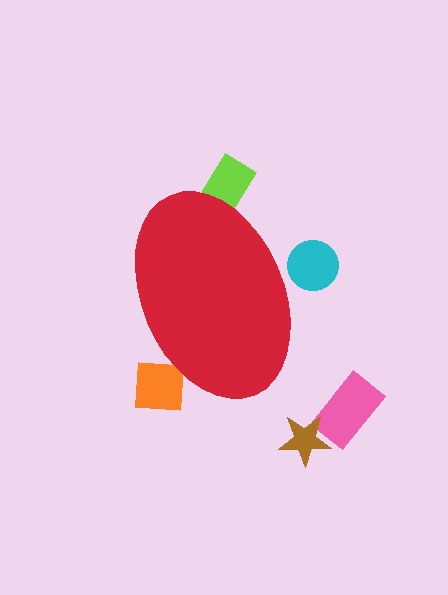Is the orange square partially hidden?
Yes, the orange square is partially hidden behind the red ellipse.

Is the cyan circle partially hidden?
Yes, the cyan circle is partially hidden behind the red ellipse.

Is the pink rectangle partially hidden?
No, the pink rectangle is fully visible.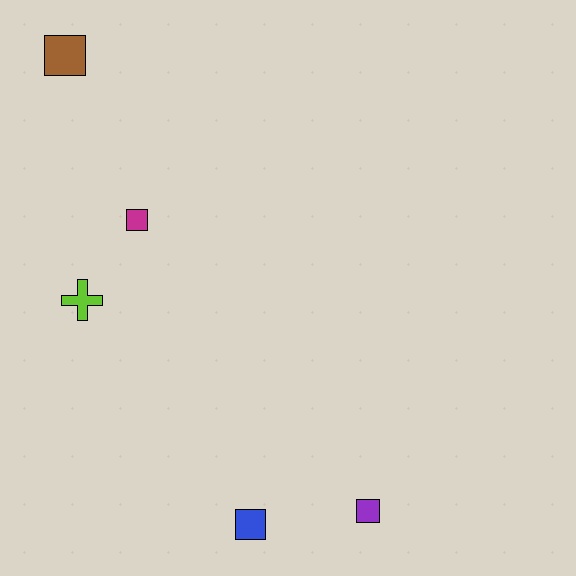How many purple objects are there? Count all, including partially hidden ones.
There is 1 purple object.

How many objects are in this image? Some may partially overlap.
There are 5 objects.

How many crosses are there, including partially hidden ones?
There is 1 cross.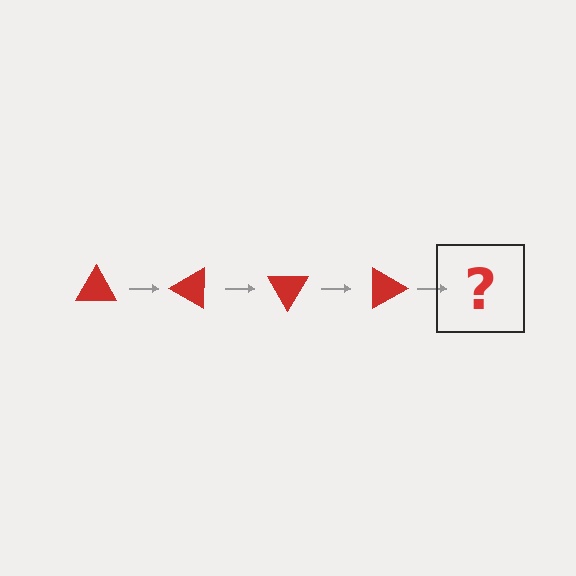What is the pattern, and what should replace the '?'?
The pattern is that the triangle rotates 30 degrees each step. The '?' should be a red triangle rotated 120 degrees.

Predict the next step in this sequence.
The next step is a red triangle rotated 120 degrees.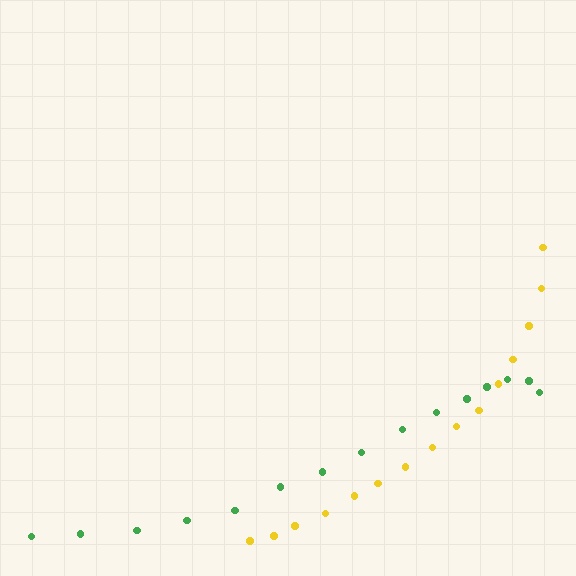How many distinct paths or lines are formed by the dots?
There are 2 distinct paths.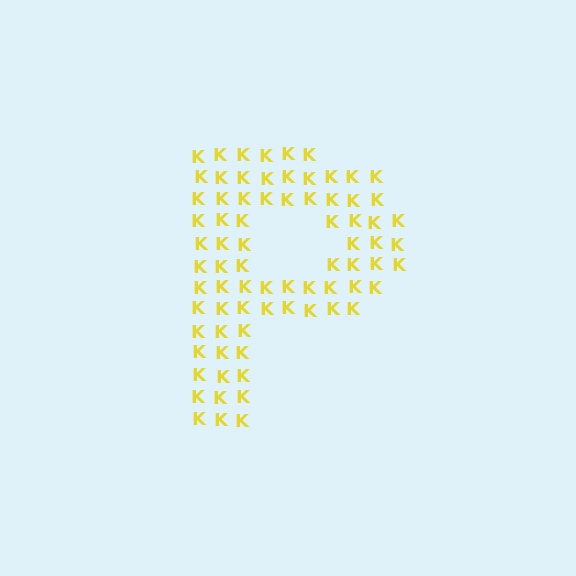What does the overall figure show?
The overall figure shows the letter P.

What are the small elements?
The small elements are letter K's.